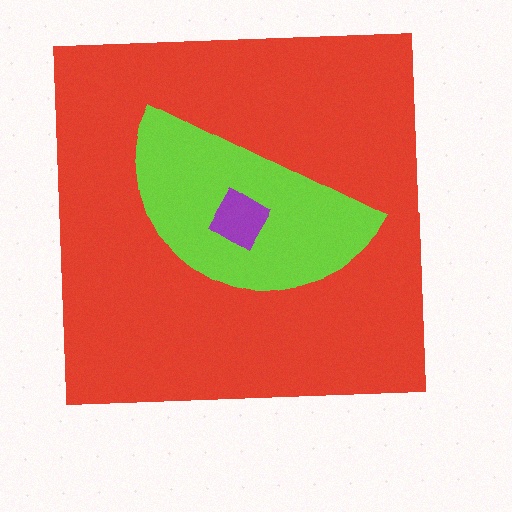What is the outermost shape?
The red square.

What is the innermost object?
The purple diamond.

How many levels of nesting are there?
3.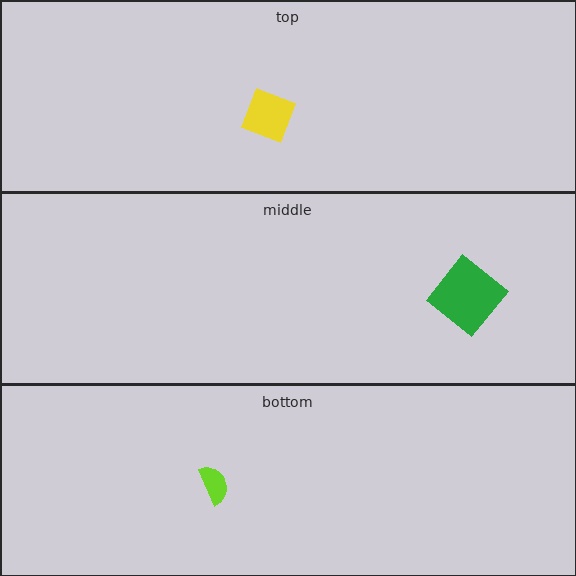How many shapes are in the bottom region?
1.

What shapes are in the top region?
The yellow diamond.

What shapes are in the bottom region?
The lime semicircle.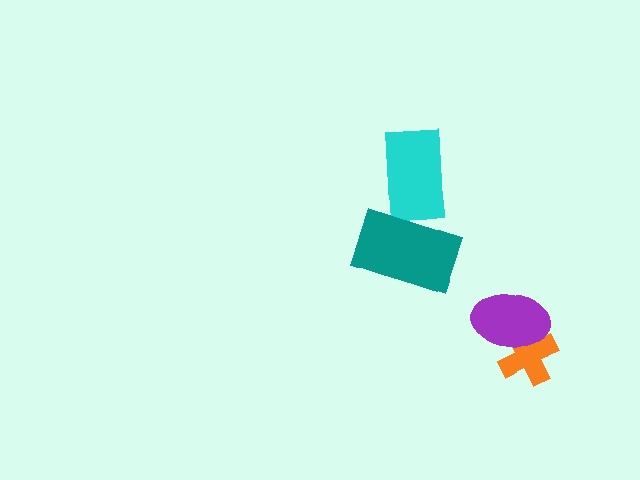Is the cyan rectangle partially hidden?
Yes, it is partially covered by another shape.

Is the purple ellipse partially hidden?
No, no other shape covers it.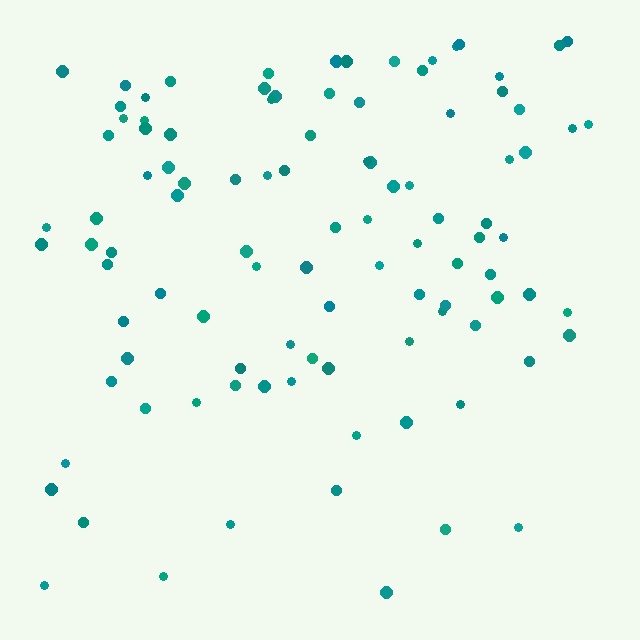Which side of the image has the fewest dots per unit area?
The bottom.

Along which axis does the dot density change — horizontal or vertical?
Vertical.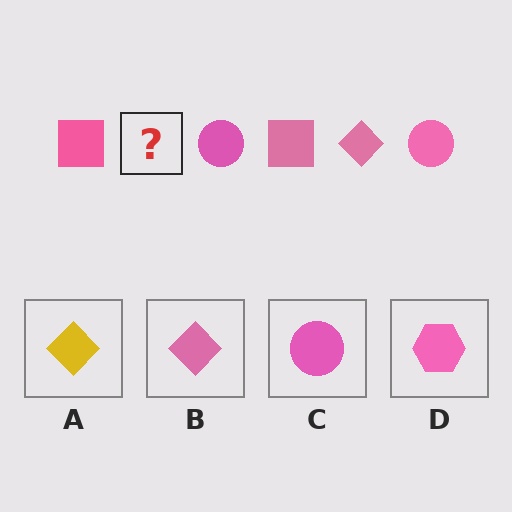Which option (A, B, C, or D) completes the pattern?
B.